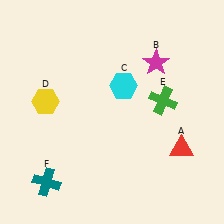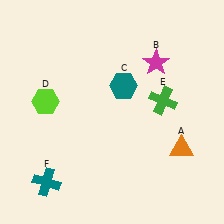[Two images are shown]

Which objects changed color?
A changed from red to orange. C changed from cyan to teal. D changed from yellow to lime.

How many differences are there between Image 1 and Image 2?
There are 3 differences between the two images.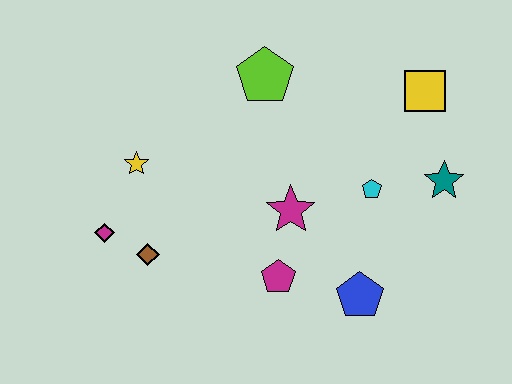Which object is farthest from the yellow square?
The magenta diamond is farthest from the yellow square.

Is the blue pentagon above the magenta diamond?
No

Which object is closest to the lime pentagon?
The magenta star is closest to the lime pentagon.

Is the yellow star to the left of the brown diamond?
Yes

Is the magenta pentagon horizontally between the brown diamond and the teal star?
Yes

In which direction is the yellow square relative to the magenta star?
The yellow square is to the right of the magenta star.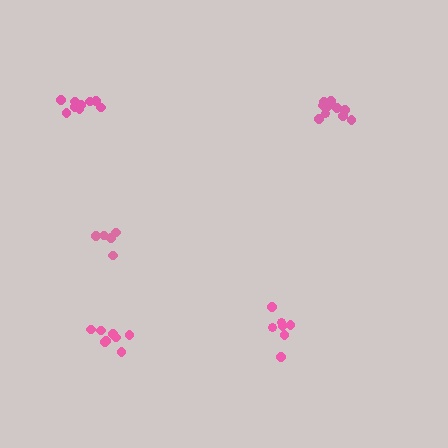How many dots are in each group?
Group 1: 7 dots, Group 2: 5 dots, Group 3: 9 dots, Group 4: 11 dots, Group 5: 8 dots (40 total).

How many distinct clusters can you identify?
There are 5 distinct clusters.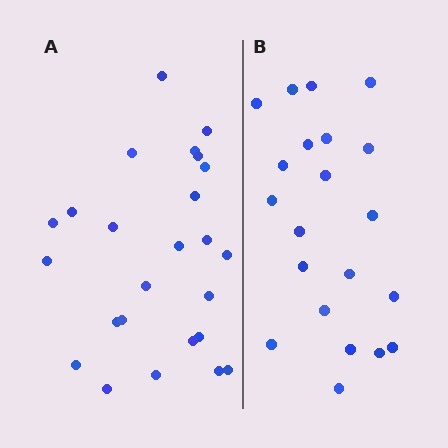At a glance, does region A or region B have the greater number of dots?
Region A (the left region) has more dots.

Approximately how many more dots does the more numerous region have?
Region A has about 4 more dots than region B.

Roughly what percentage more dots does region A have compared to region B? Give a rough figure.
About 20% more.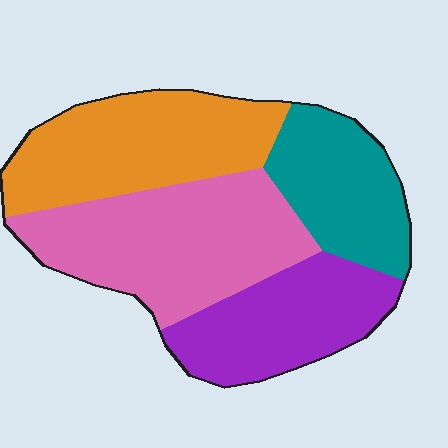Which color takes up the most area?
Pink, at roughly 30%.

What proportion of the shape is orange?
Orange takes up about one quarter (1/4) of the shape.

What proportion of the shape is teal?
Teal covers 19% of the shape.